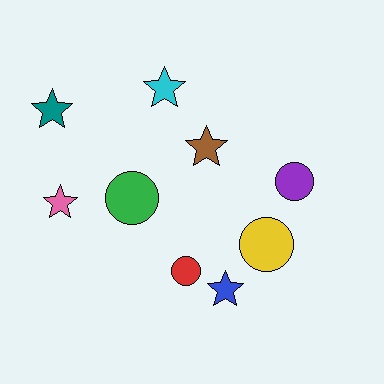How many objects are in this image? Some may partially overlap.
There are 9 objects.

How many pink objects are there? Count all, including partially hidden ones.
There is 1 pink object.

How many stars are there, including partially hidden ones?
There are 5 stars.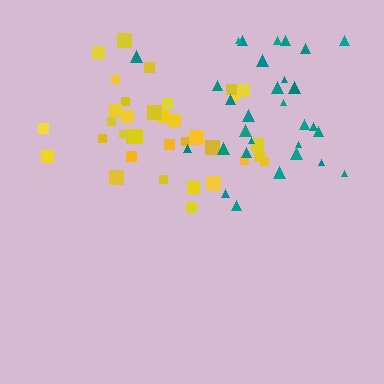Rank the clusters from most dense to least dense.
yellow, teal.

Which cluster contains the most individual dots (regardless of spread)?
Yellow (35).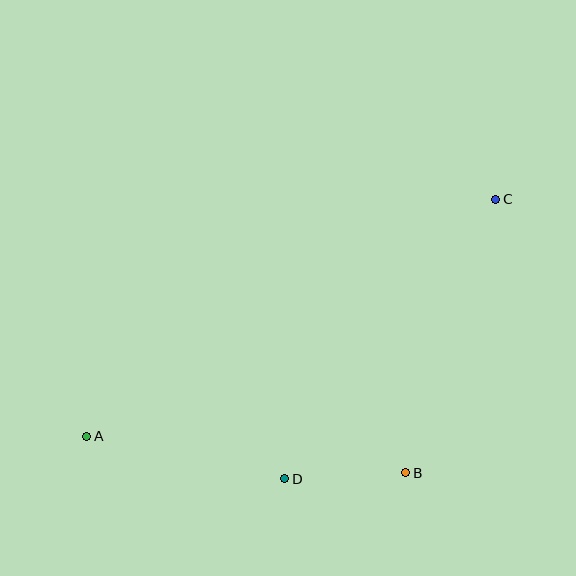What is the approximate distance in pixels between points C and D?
The distance between C and D is approximately 350 pixels.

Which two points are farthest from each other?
Points A and C are farthest from each other.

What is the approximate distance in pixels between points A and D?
The distance between A and D is approximately 202 pixels.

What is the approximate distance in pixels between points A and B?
The distance between A and B is approximately 321 pixels.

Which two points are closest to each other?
Points B and D are closest to each other.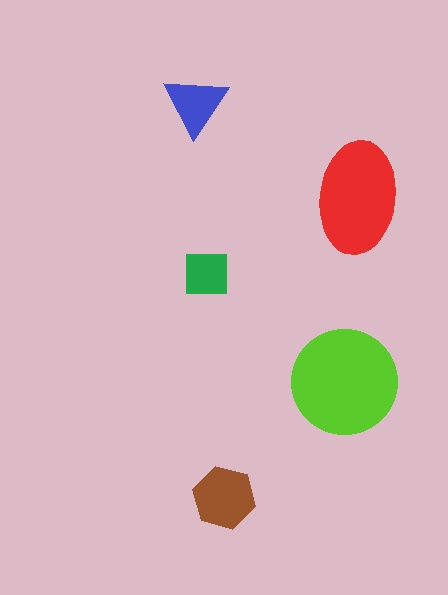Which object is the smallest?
The green square.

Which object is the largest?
The lime circle.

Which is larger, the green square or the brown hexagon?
The brown hexagon.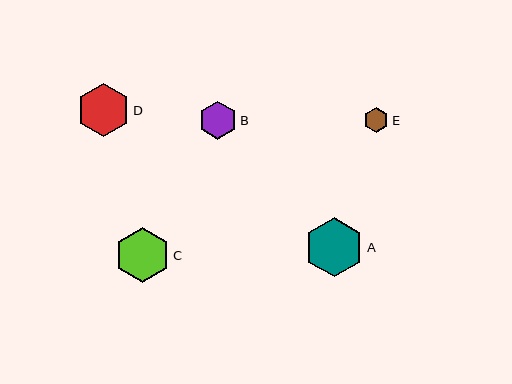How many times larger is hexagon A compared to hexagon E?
Hexagon A is approximately 2.4 times the size of hexagon E.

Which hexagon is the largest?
Hexagon A is the largest with a size of approximately 60 pixels.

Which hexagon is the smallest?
Hexagon E is the smallest with a size of approximately 25 pixels.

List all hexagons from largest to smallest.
From largest to smallest: A, C, D, B, E.